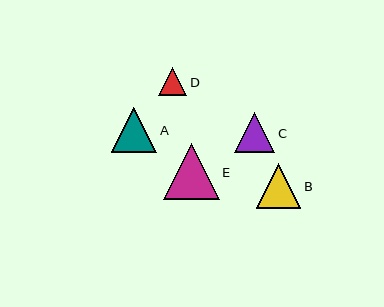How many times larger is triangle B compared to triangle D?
Triangle B is approximately 1.6 times the size of triangle D.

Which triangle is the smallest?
Triangle D is the smallest with a size of approximately 28 pixels.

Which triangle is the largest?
Triangle E is the largest with a size of approximately 56 pixels.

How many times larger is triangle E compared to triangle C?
Triangle E is approximately 1.4 times the size of triangle C.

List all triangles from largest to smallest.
From largest to smallest: E, A, B, C, D.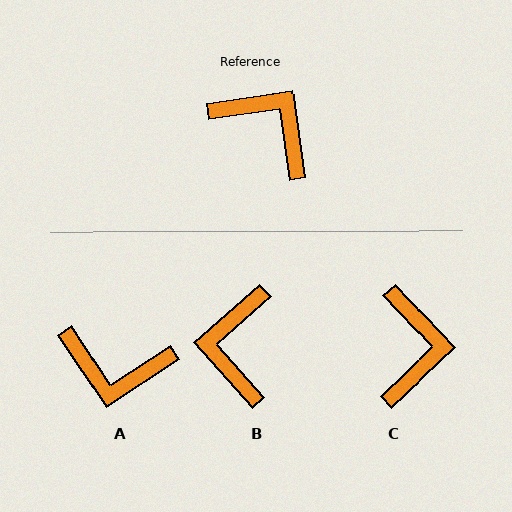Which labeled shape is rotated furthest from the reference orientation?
A, about 155 degrees away.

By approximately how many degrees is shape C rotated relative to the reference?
Approximately 55 degrees clockwise.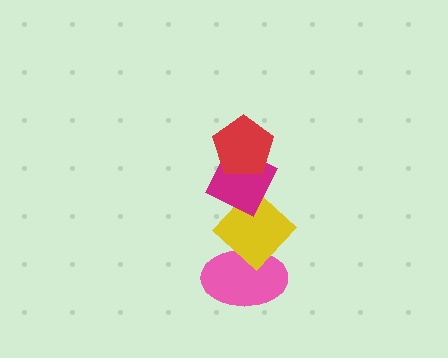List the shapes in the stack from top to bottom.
From top to bottom: the red pentagon, the magenta diamond, the yellow diamond, the pink ellipse.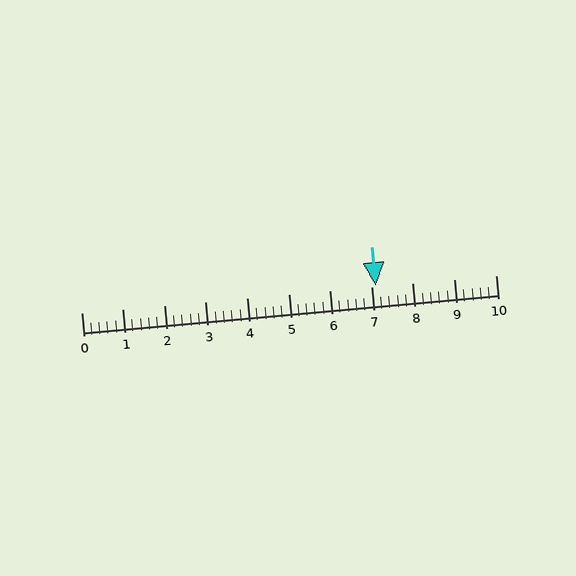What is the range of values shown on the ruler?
The ruler shows values from 0 to 10.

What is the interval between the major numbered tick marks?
The major tick marks are spaced 1 units apart.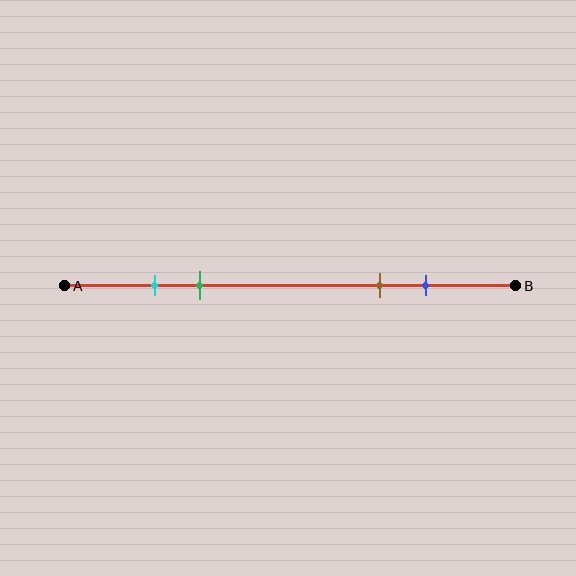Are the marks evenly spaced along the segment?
No, the marks are not evenly spaced.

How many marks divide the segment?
There are 4 marks dividing the segment.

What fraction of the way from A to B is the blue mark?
The blue mark is approximately 80% (0.8) of the way from A to B.